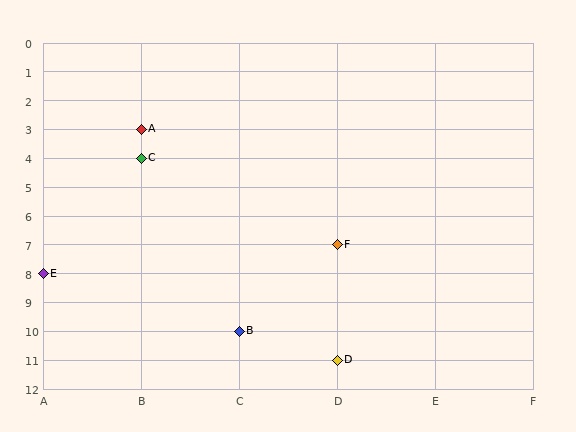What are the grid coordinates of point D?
Point D is at grid coordinates (D, 11).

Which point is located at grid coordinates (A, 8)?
Point E is at (A, 8).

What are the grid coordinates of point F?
Point F is at grid coordinates (D, 7).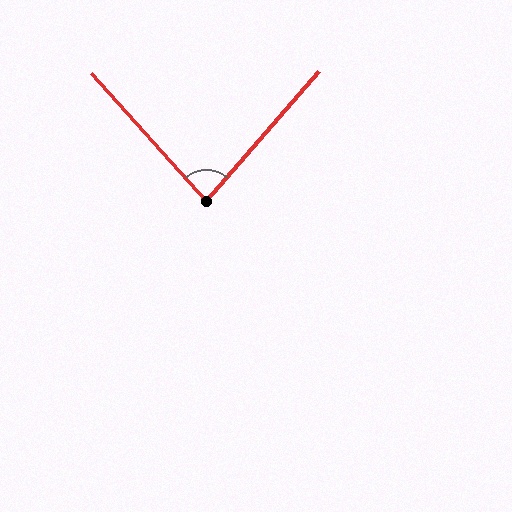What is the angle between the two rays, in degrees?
Approximately 83 degrees.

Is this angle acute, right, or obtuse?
It is acute.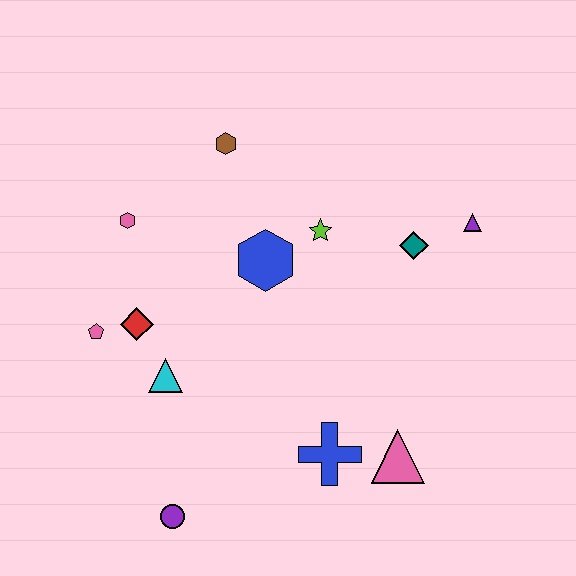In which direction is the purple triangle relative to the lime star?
The purple triangle is to the right of the lime star.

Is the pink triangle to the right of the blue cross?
Yes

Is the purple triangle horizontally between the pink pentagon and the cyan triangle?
No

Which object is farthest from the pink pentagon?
The purple triangle is farthest from the pink pentagon.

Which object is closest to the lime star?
The blue hexagon is closest to the lime star.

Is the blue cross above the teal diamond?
No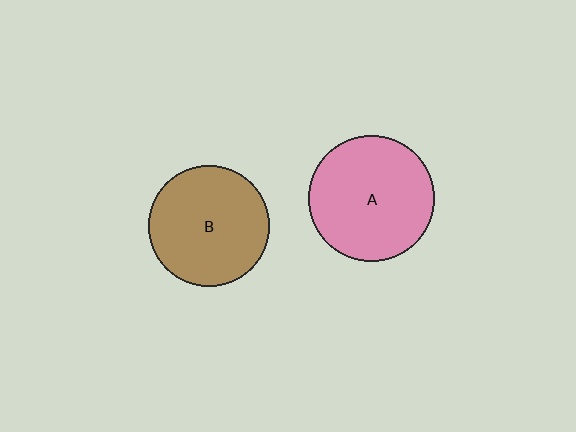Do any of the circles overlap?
No, none of the circles overlap.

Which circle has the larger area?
Circle A (pink).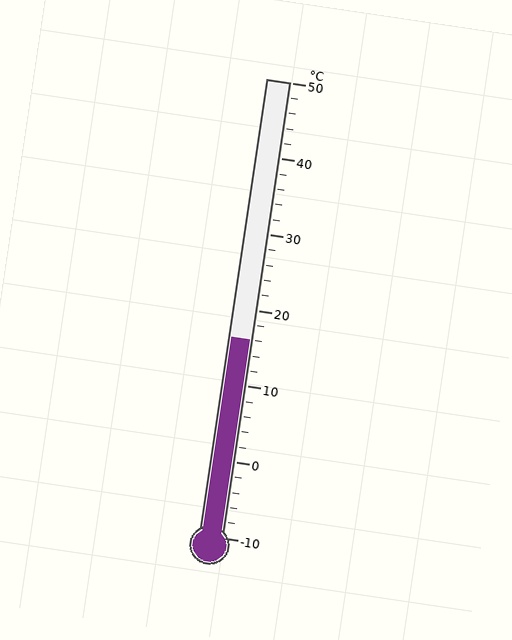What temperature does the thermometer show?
The thermometer shows approximately 16°C.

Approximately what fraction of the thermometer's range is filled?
The thermometer is filled to approximately 45% of its range.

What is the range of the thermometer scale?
The thermometer scale ranges from -10°C to 50°C.